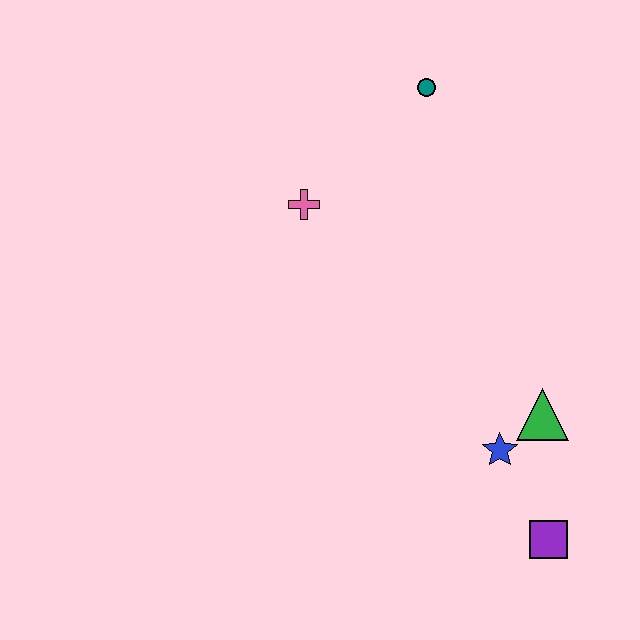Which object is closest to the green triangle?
The blue star is closest to the green triangle.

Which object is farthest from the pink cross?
The purple square is farthest from the pink cross.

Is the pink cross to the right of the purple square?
No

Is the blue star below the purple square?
No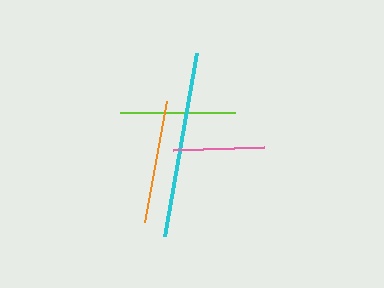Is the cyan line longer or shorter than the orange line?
The cyan line is longer than the orange line.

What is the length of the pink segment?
The pink segment is approximately 91 pixels long.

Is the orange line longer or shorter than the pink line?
The orange line is longer than the pink line.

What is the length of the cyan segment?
The cyan segment is approximately 186 pixels long.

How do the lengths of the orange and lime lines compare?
The orange and lime lines are approximately the same length.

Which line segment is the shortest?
The pink line is the shortest at approximately 91 pixels.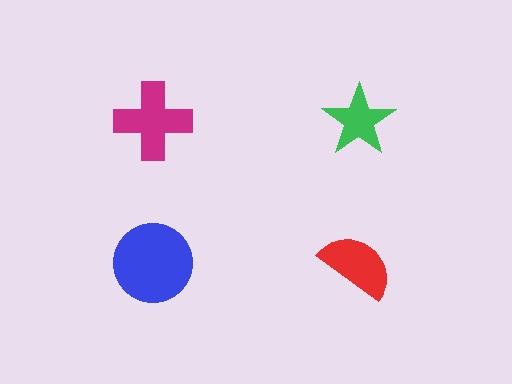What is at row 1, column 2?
A green star.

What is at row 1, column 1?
A magenta cross.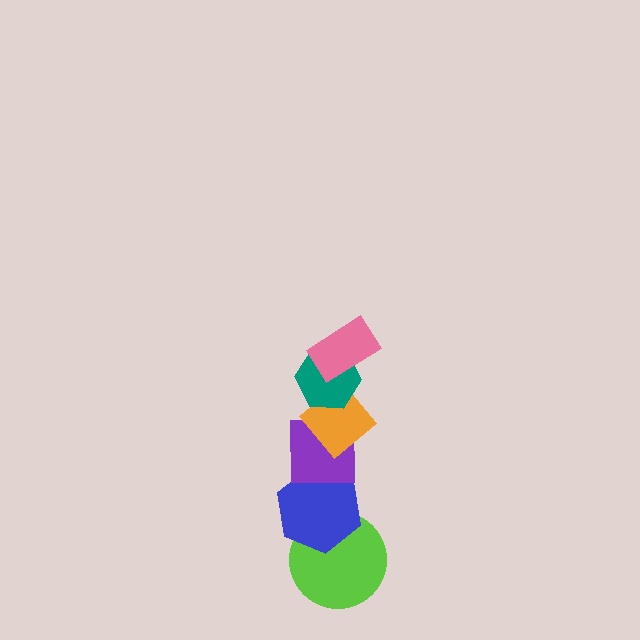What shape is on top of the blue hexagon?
The purple square is on top of the blue hexagon.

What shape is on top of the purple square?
The orange diamond is on top of the purple square.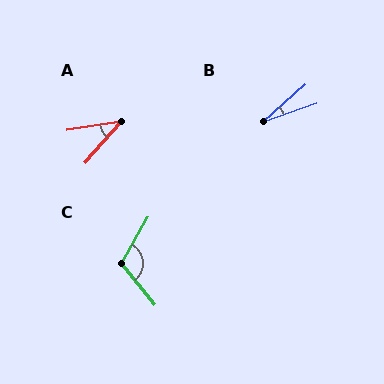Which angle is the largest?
C, at approximately 111 degrees.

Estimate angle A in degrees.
Approximately 39 degrees.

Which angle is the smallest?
B, at approximately 23 degrees.